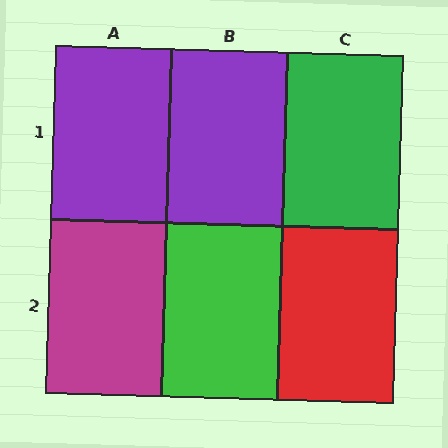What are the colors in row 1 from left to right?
Purple, purple, green.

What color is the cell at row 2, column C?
Red.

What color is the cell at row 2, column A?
Magenta.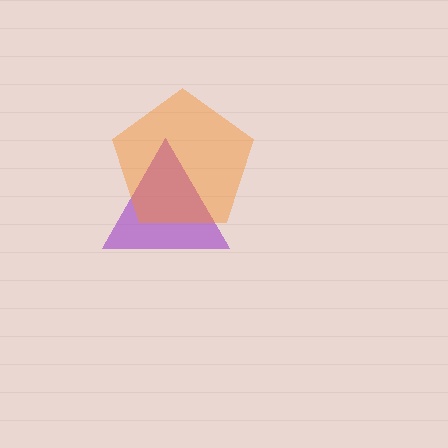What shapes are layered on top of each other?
The layered shapes are: a purple triangle, an orange pentagon.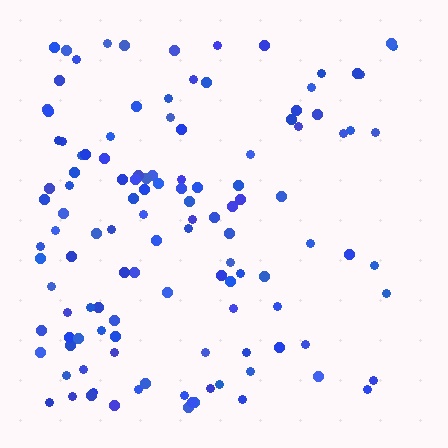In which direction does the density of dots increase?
From right to left, with the left side densest.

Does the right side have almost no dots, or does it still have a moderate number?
Still a moderate number, just noticeably fewer than the left.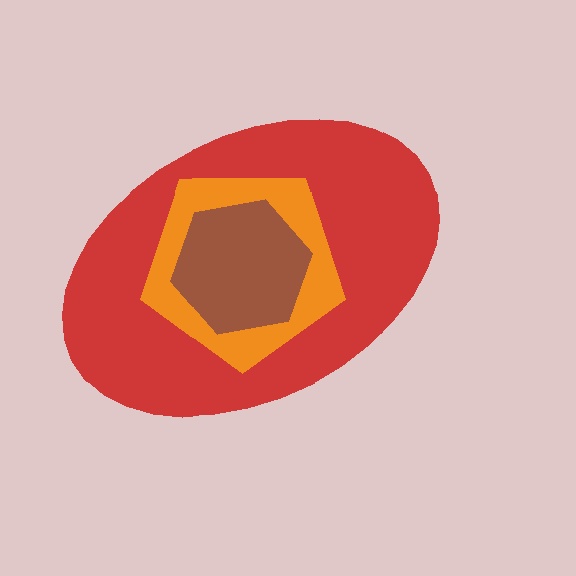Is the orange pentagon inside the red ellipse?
Yes.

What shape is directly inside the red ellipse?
The orange pentagon.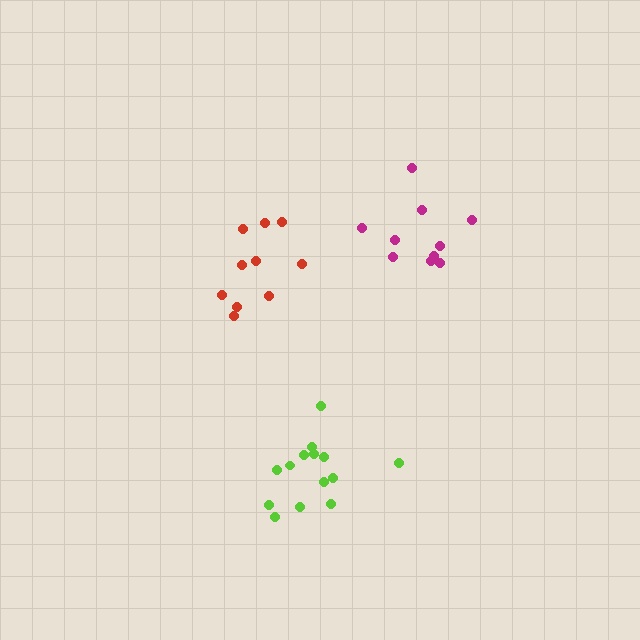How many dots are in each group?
Group 1: 14 dots, Group 2: 10 dots, Group 3: 10 dots (34 total).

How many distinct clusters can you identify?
There are 3 distinct clusters.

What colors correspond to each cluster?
The clusters are colored: lime, red, magenta.